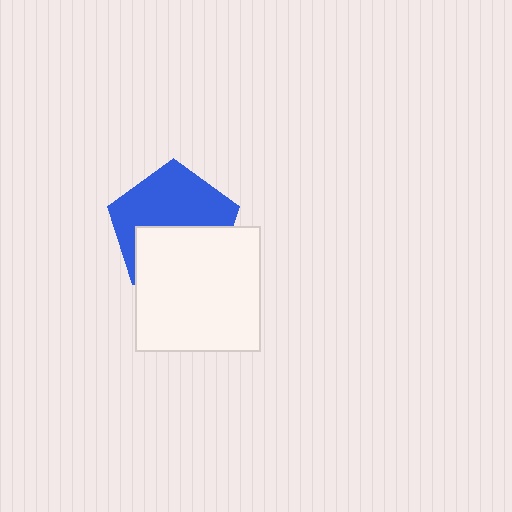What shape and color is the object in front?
The object in front is a white square.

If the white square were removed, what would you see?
You would see the complete blue pentagon.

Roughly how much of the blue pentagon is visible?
About half of it is visible (roughly 55%).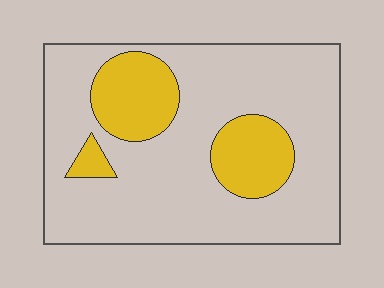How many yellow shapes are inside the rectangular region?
3.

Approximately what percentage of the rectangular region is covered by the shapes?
Approximately 20%.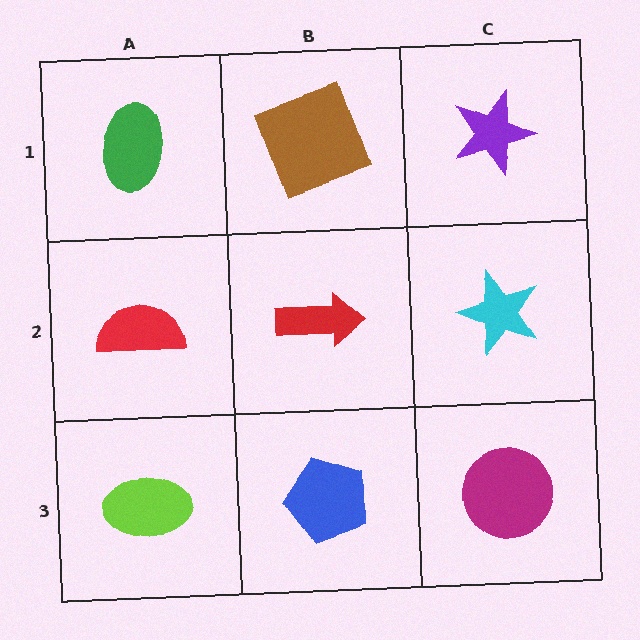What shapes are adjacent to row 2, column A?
A green ellipse (row 1, column A), a lime ellipse (row 3, column A), a red arrow (row 2, column B).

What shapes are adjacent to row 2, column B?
A brown square (row 1, column B), a blue pentagon (row 3, column B), a red semicircle (row 2, column A), a cyan star (row 2, column C).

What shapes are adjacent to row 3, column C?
A cyan star (row 2, column C), a blue pentagon (row 3, column B).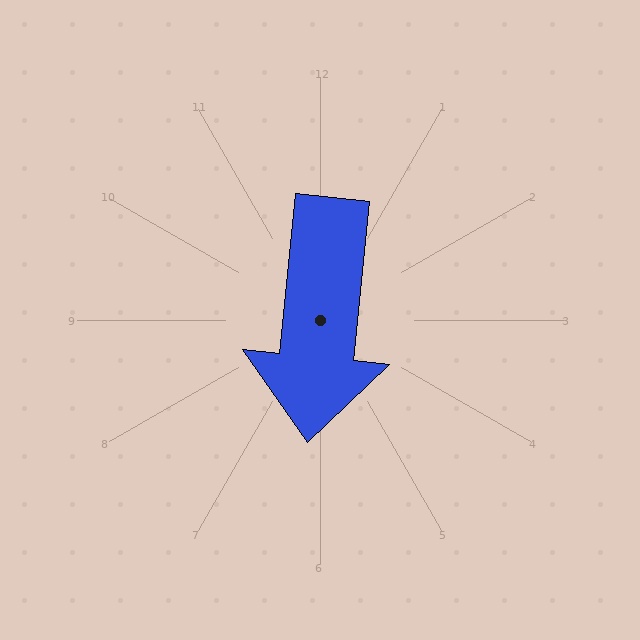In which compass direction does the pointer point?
South.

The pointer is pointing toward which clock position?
Roughly 6 o'clock.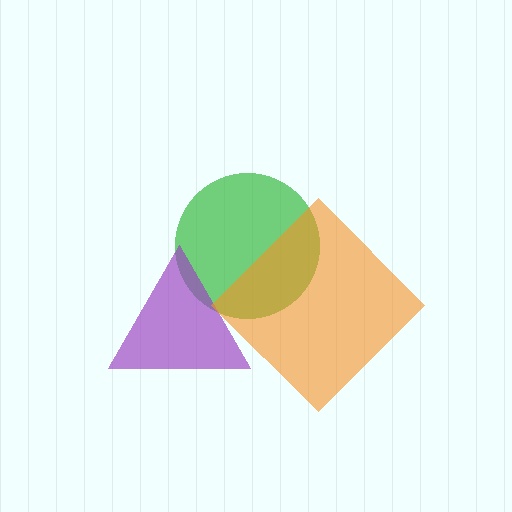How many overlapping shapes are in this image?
There are 3 overlapping shapes in the image.